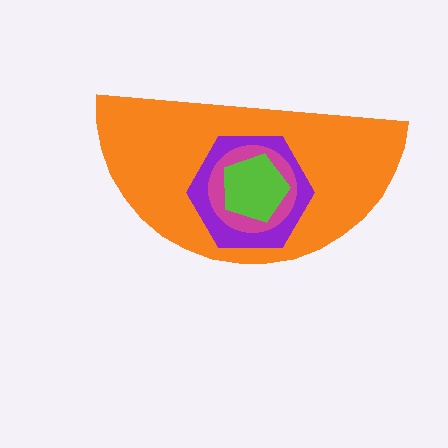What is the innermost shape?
The lime pentagon.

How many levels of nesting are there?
4.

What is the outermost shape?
The orange semicircle.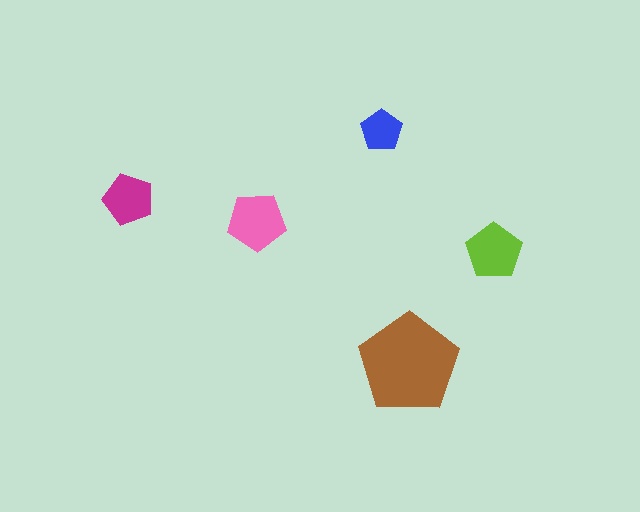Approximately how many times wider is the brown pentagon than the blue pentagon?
About 2.5 times wider.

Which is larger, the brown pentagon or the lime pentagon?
The brown one.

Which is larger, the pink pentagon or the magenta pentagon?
The pink one.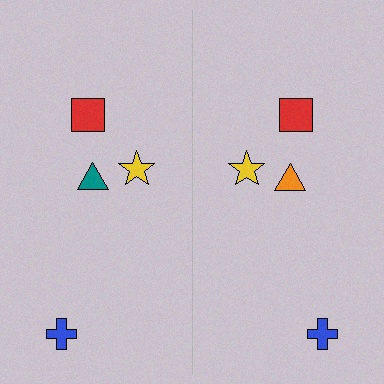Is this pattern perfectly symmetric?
No, the pattern is not perfectly symmetric. The orange triangle on the right side breaks the symmetry — its mirror counterpart is teal.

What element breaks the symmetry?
The orange triangle on the right side breaks the symmetry — its mirror counterpart is teal.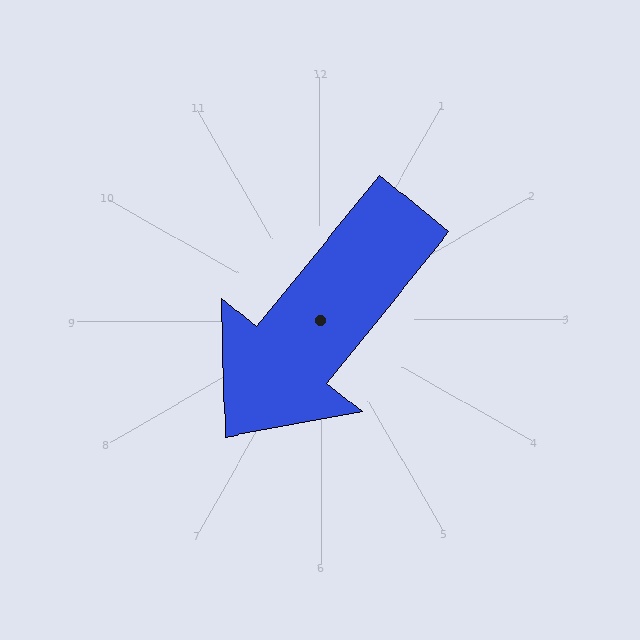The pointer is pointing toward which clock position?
Roughly 7 o'clock.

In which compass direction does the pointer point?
Southwest.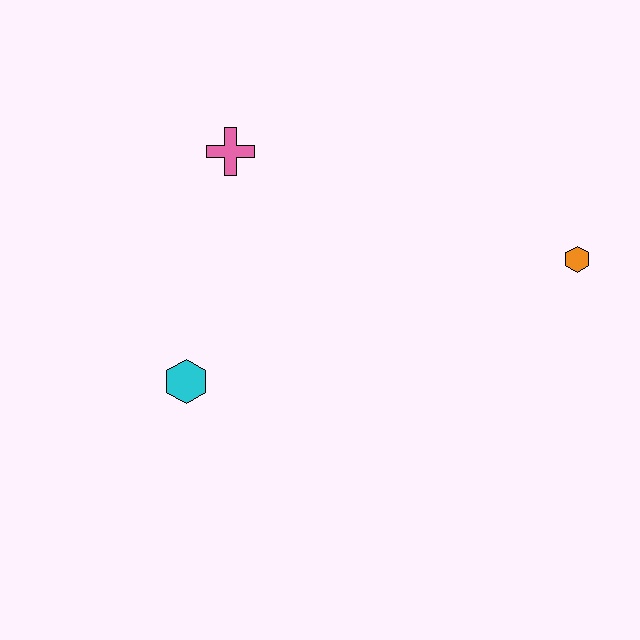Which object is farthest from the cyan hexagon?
The orange hexagon is farthest from the cyan hexagon.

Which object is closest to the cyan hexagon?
The pink cross is closest to the cyan hexagon.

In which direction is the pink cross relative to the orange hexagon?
The pink cross is to the left of the orange hexagon.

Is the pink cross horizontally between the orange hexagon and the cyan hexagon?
Yes